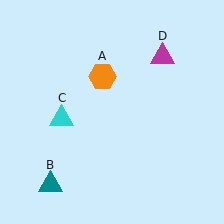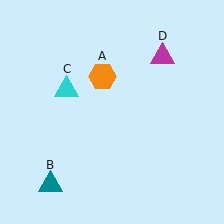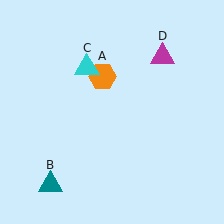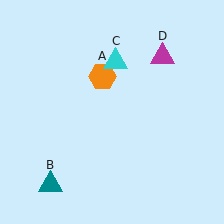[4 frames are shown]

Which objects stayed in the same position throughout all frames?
Orange hexagon (object A) and teal triangle (object B) and magenta triangle (object D) remained stationary.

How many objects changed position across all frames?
1 object changed position: cyan triangle (object C).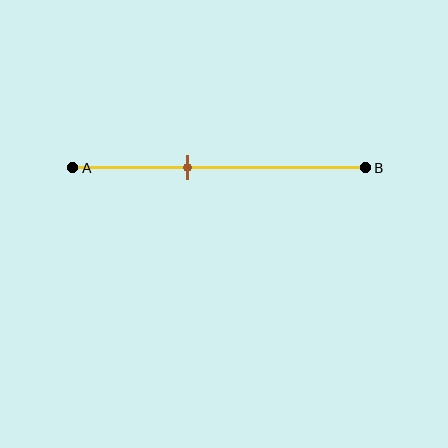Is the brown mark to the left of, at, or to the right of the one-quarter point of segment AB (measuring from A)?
The brown mark is to the right of the one-quarter point of segment AB.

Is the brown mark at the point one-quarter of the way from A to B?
No, the mark is at about 40% from A, not at the 25% one-quarter point.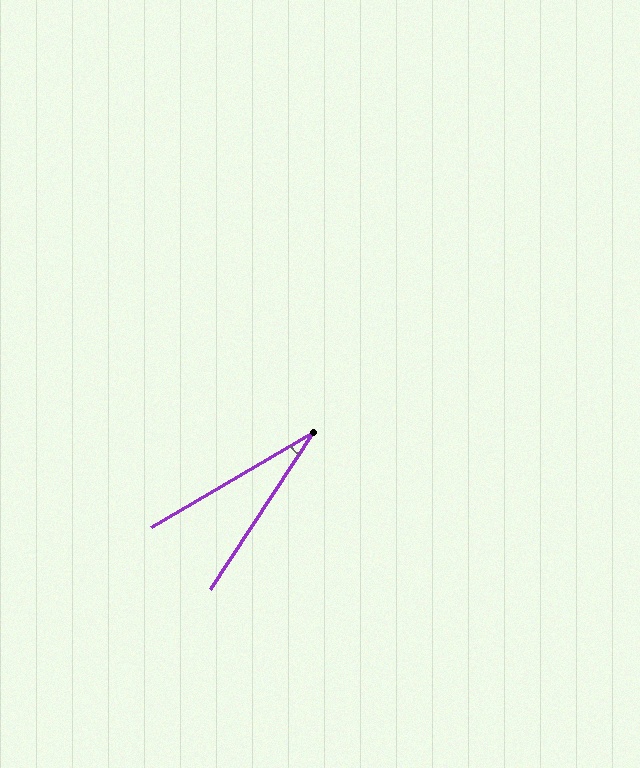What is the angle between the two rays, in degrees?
Approximately 26 degrees.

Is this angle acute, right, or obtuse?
It is acute.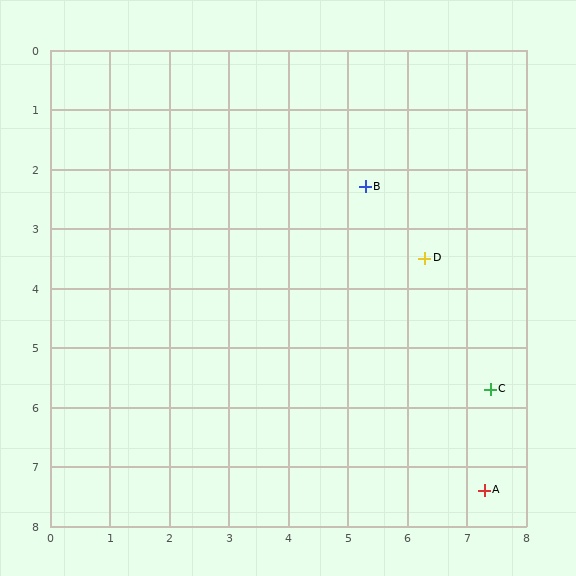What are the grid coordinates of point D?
Point D is at approximately (6.3, 3.5).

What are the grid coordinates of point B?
Point B is at approximately (5.3, 2.3).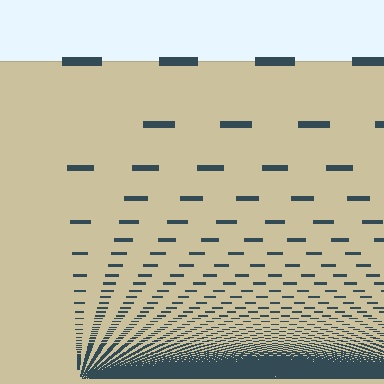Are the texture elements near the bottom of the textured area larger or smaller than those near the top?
Smaller. The gradient is inverted — elements near the bottom are smaller and denser.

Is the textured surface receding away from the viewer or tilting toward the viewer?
The surface appears to tilt toward the viewer. Texture elements get larger and sparser toward the top.